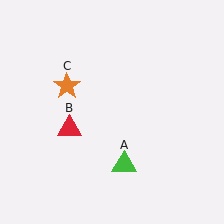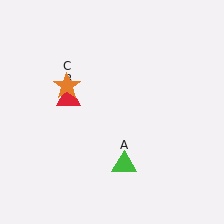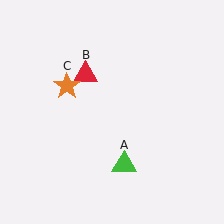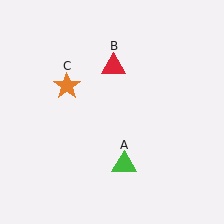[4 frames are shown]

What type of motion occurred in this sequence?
The red triangle (object B) rotated clockwise around the center of the scene.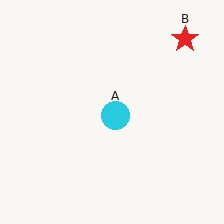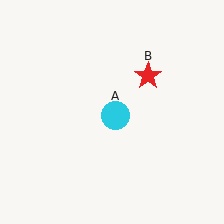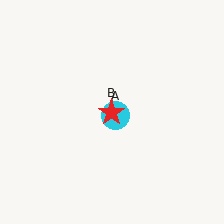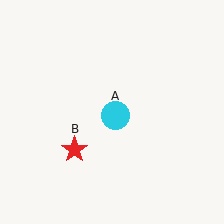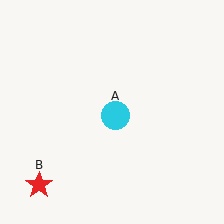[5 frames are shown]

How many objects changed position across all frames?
1 object changed position: red star (object B).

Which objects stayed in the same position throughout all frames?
Cyan circle (object A) remained stationary.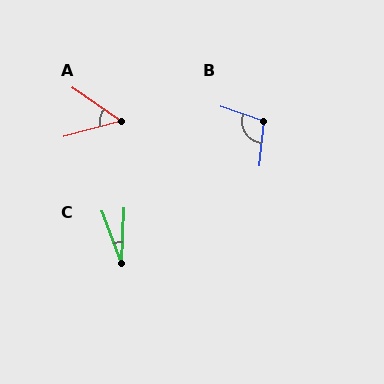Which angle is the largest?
B, at approximately 104 degrees.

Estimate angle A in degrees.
Approximately 50 degrees.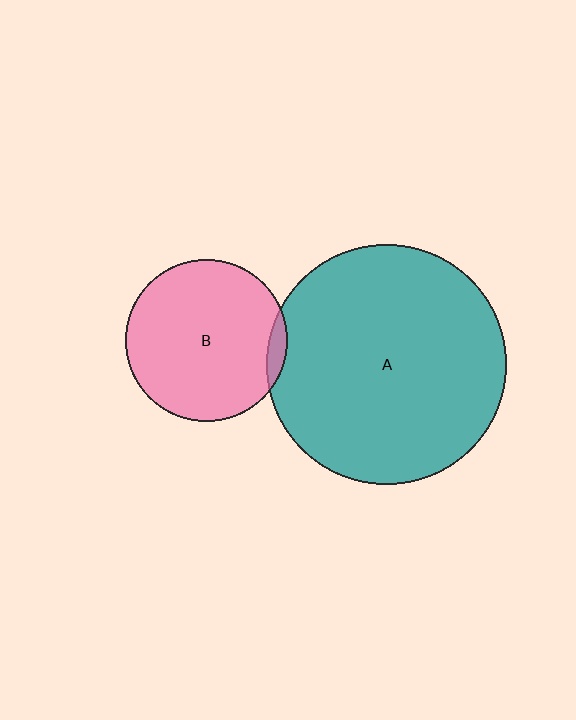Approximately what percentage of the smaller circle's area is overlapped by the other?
Approximately 5%.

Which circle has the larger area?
Circle A (teal).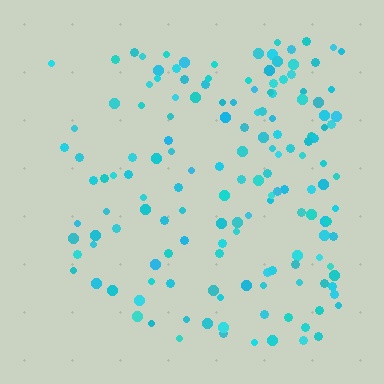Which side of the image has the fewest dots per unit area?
The left.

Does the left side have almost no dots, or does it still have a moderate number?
Still a moderate number, just noticeably fewer than the right.